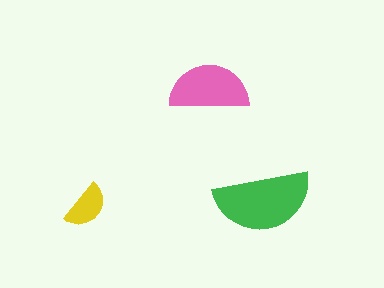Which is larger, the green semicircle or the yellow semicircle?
The green one.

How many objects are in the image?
There are 3 objects in the image.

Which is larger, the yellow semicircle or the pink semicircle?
The pink one.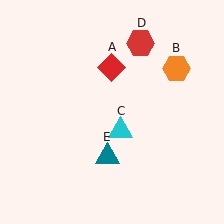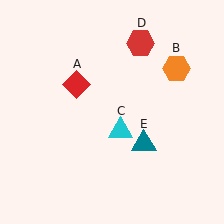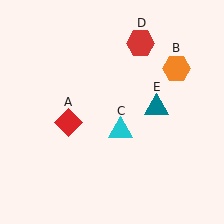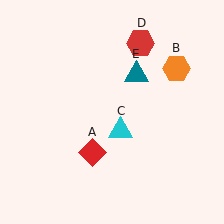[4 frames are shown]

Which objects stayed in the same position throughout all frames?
Orange hexagon (object B) and cyan triangle (object C) and red hexagon (object D) remained stationary.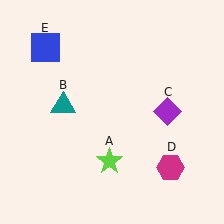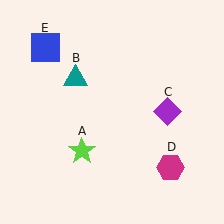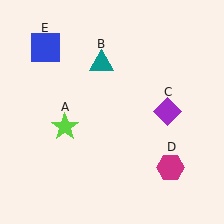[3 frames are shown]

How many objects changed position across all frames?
2 objects changed position: lime star (object A), teal triangle (object B).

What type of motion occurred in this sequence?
The lime star (object A), teal triangle (object B) rotated clockwise around the center of the scene.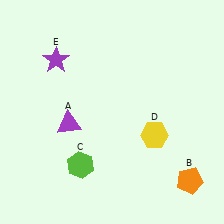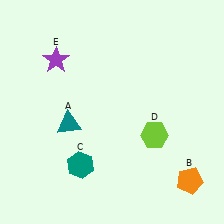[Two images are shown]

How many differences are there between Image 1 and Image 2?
There are 3 differences between the two images.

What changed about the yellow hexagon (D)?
In Image 1, D is yellow. In Image 2, it changed to lime.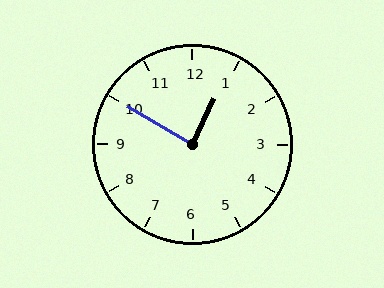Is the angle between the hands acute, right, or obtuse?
It is right.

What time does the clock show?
12:50.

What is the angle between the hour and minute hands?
Approximately 85 degrees.